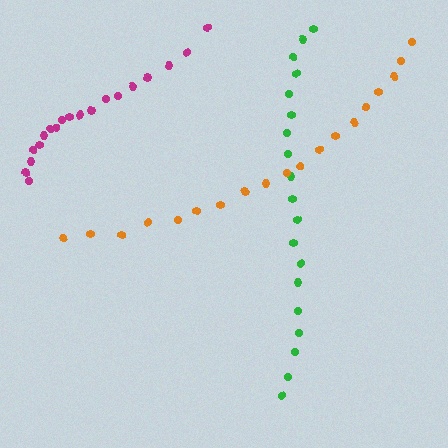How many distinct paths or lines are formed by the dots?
There are 3 distinct paths.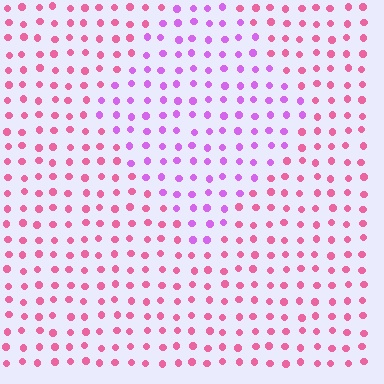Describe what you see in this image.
The image is filled with small pink elements in a uniform arrangement. A diamond-shaped region is visible where the elements are tinted to a slightly different hue, forming a subtle color boundary.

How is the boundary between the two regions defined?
The boundary is defined purely by a slight shift in hue (about 44 degrees). Spacing, size, and orientation are identical on both sides.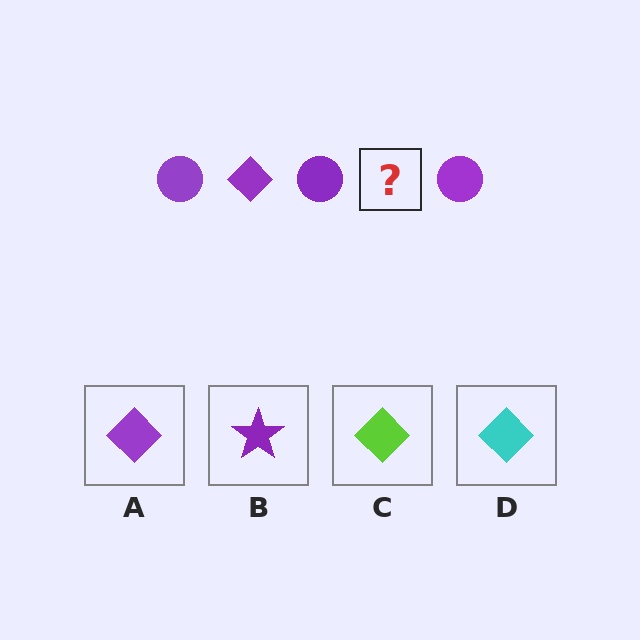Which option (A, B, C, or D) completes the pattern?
A.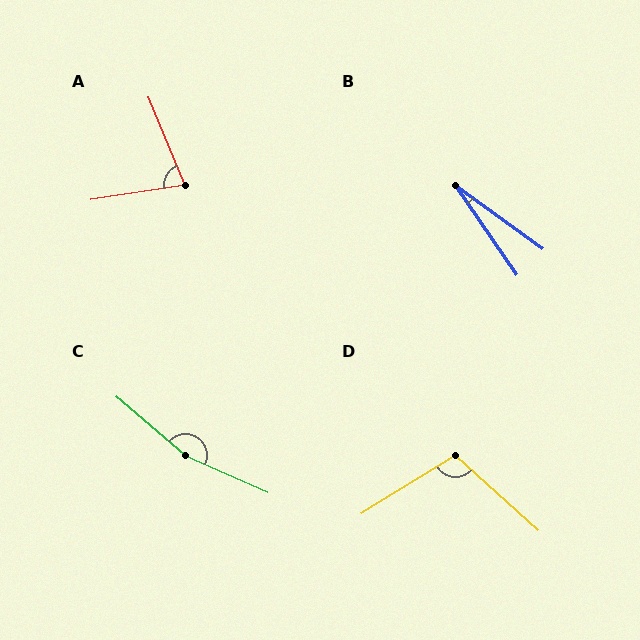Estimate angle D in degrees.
Approximately 106 degrees.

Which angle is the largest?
C, at approximately 164 degrees.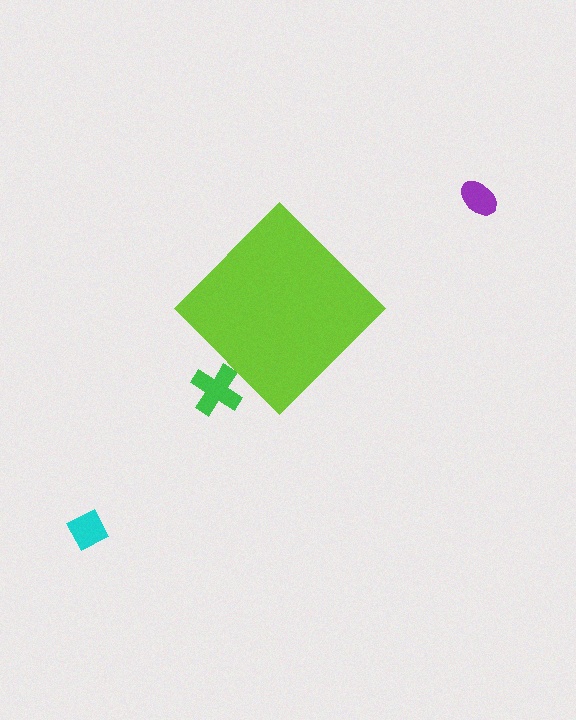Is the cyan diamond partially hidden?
No, the cyan diamond is fully visible.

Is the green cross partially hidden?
Yes, the green cross is partially hidden behind the lime diamond.